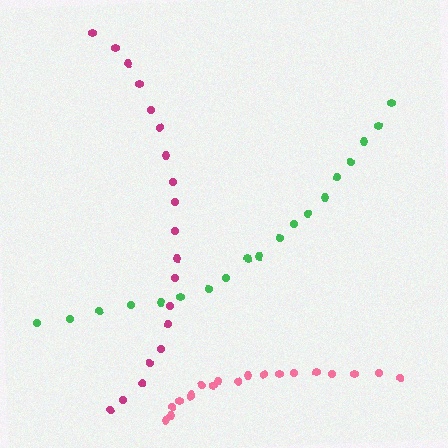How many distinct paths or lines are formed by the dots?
There are 3 distinct paths.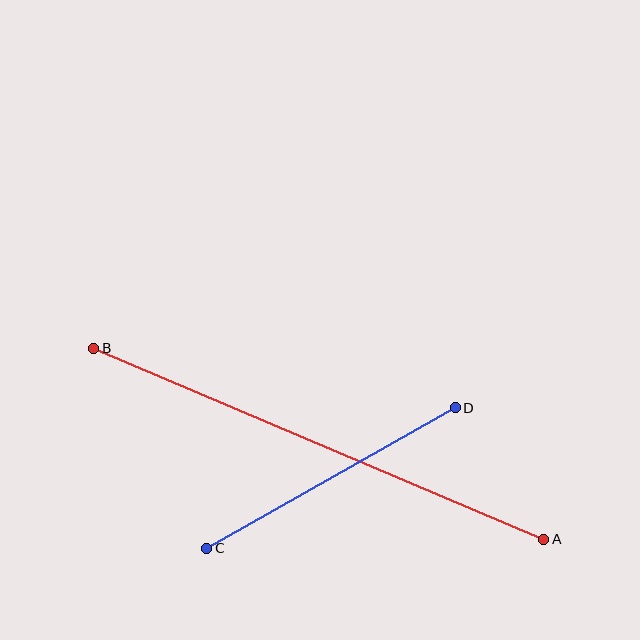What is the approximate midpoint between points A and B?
The midpoint is at approximately (319, 444) pixels.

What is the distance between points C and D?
The distance is approximately 285 pixels.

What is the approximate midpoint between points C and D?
The midpoint is at approximately (331, 478) pixels.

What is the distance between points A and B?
The distance is approximately 489 pixels.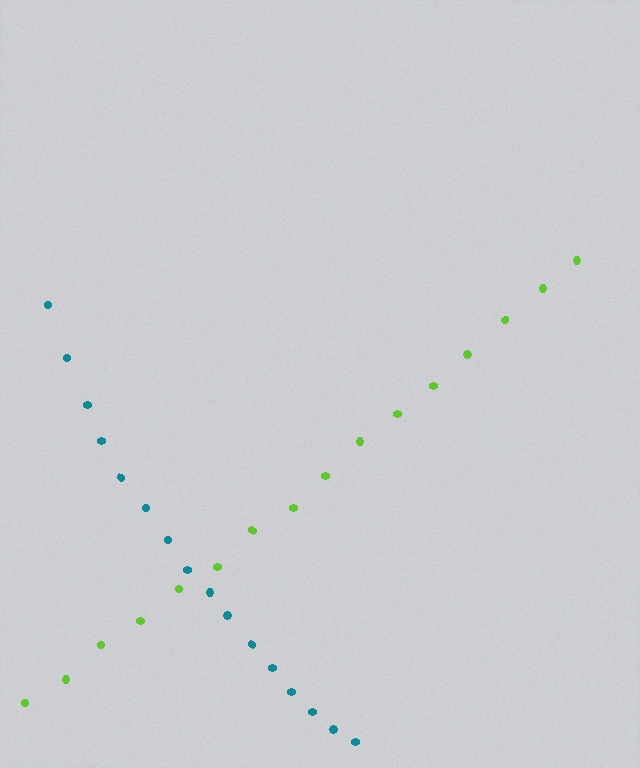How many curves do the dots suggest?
There are 2 distinct paths.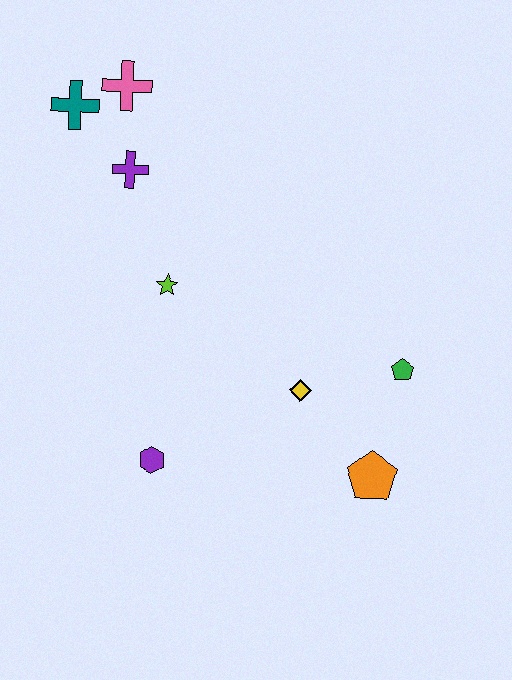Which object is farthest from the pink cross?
The orange pentagon is farthest from the pink cross.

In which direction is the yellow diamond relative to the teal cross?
The yellow diamond is below the teal cross.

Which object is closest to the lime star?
The purple cross is closest to the lime star.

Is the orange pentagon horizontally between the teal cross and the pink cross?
No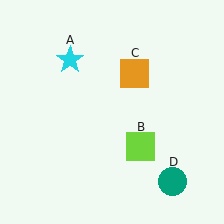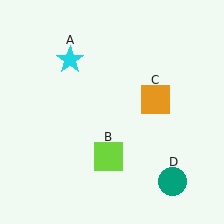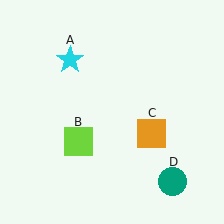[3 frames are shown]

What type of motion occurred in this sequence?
The lime square (object B), orange square (object C) rotated clockwise around the center of the scene.